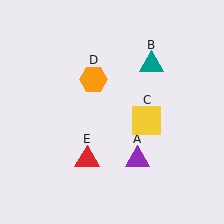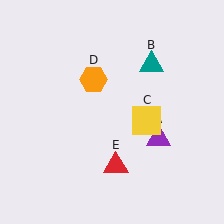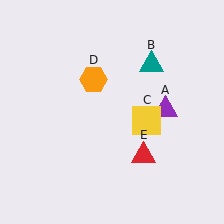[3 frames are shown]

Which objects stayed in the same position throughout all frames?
Teal triangle (object B) and yellow square (object C) and orange hexagon (object D) remained stationary.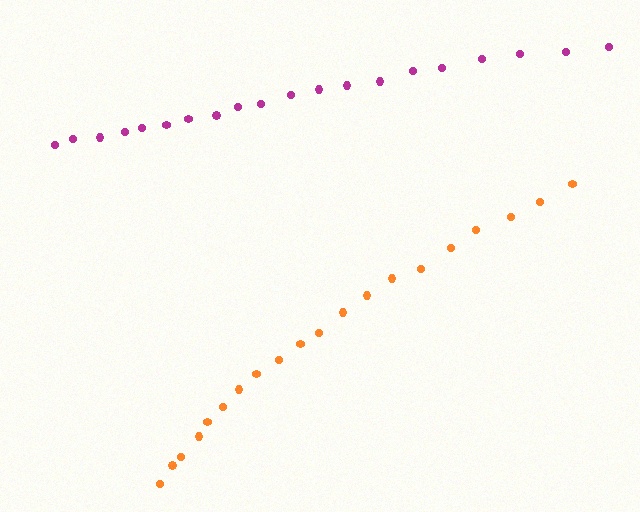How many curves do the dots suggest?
There are 2 distinct paths.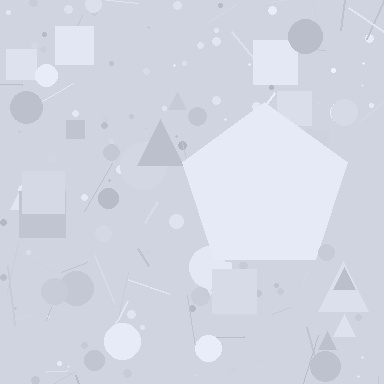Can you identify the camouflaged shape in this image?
The camouflaged shape is a pentagon.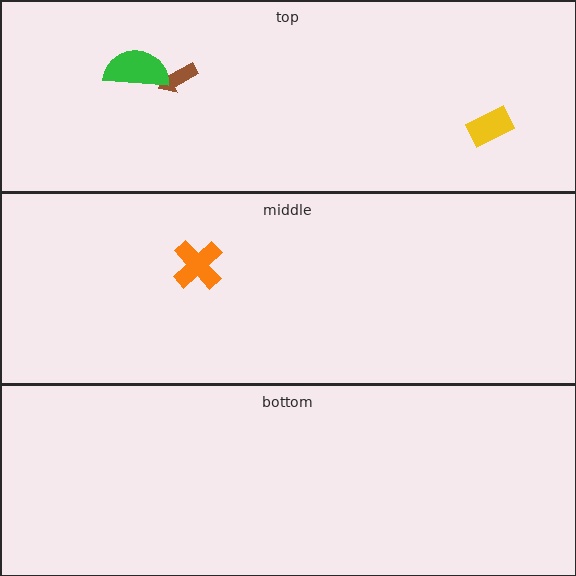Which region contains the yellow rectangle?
The top region.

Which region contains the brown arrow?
The top region.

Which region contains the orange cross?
The middle region.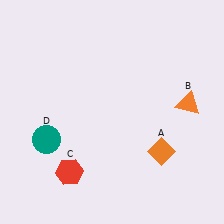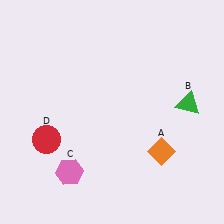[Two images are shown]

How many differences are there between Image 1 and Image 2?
There are 3 differences between the two images.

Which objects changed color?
B changed from orange to green. C changed from red to pink. D changed from teal to red.